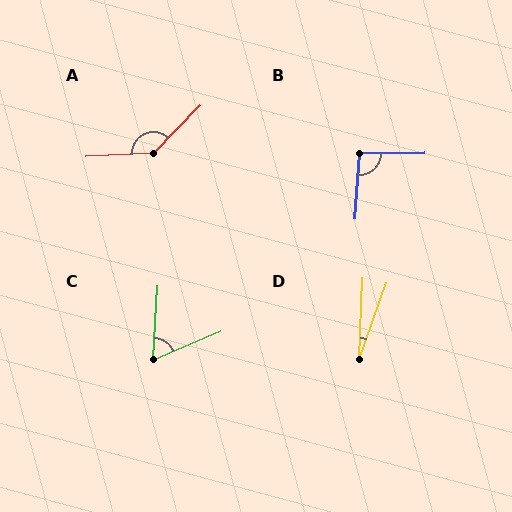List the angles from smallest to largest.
D (17°), C (63°), B (94°), A (137°).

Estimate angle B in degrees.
Approximately 94 degrees.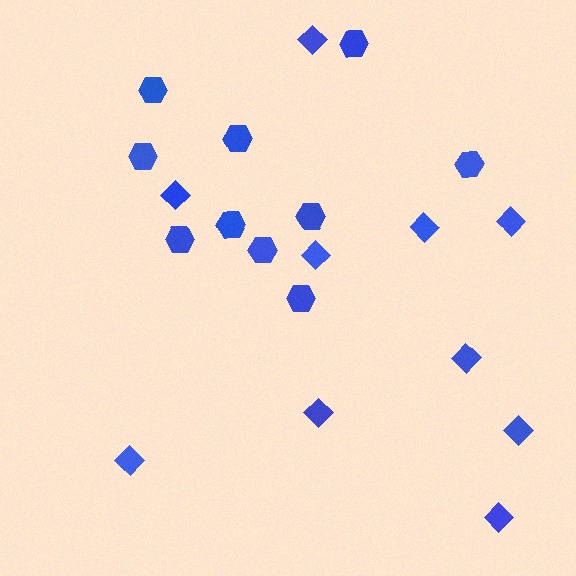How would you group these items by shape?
There are 2 groups: one group of diamonds (10) and one group of hexagons (10).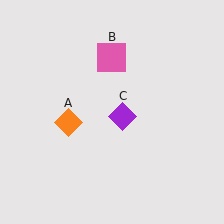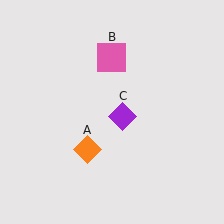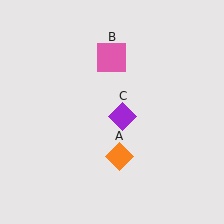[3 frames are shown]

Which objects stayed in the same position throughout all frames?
Pink square (object B) and purple diamond (object C) remained stationary.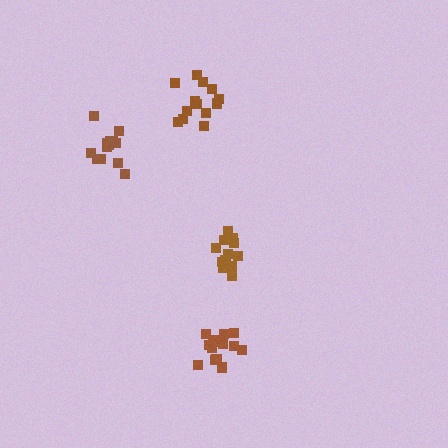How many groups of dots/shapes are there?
There are 4 groups.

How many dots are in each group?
Group 1: 12 dots, Group 2: 13 dots, Group 3: 15 dots, Group 4: 13 dots (53 total).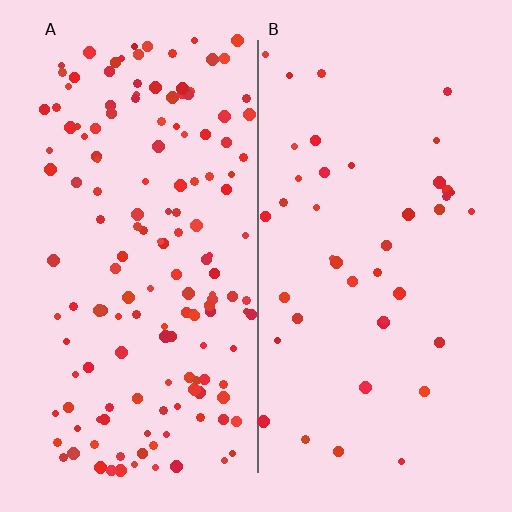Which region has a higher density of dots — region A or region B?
A (the left).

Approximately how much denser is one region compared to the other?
Approximately 3.6× — region A over region B.